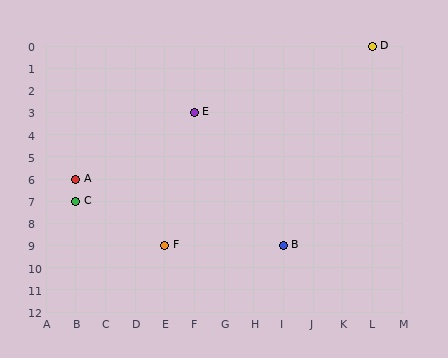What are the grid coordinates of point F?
Point F is at grid coordinates (E, 9).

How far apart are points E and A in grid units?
Points E and A are 4 columns and 3 rows apart (about 5.0 grid units diagonally).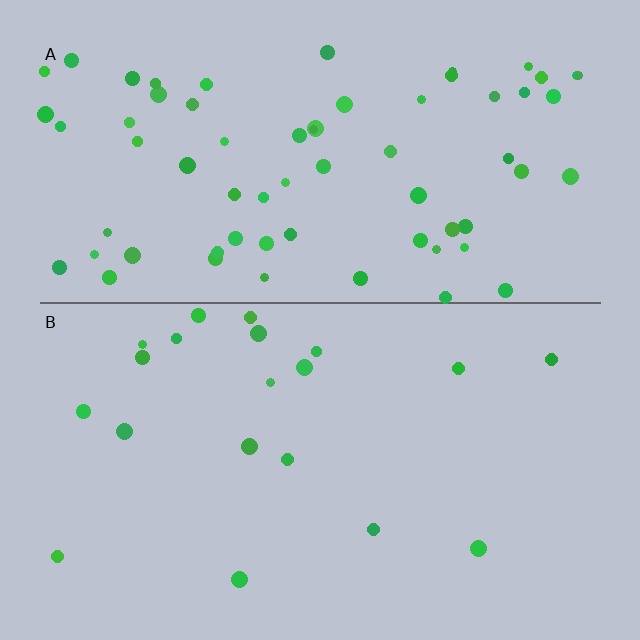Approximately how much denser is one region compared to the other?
Approximately 3.3× — region A over region B.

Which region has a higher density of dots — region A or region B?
A (the top).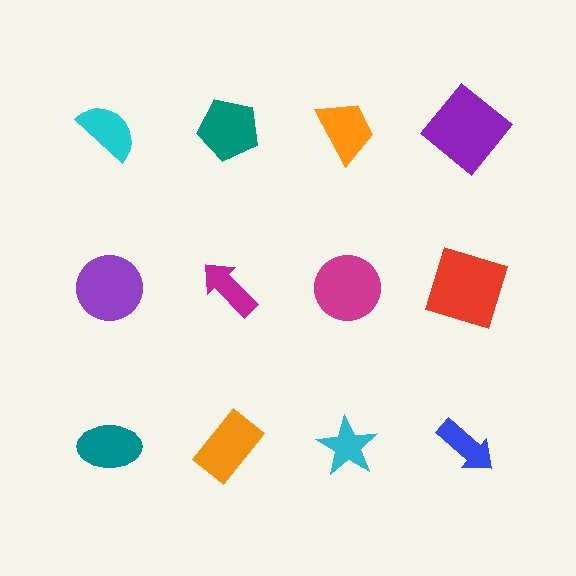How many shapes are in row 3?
4 shapes.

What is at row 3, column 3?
A cyan star.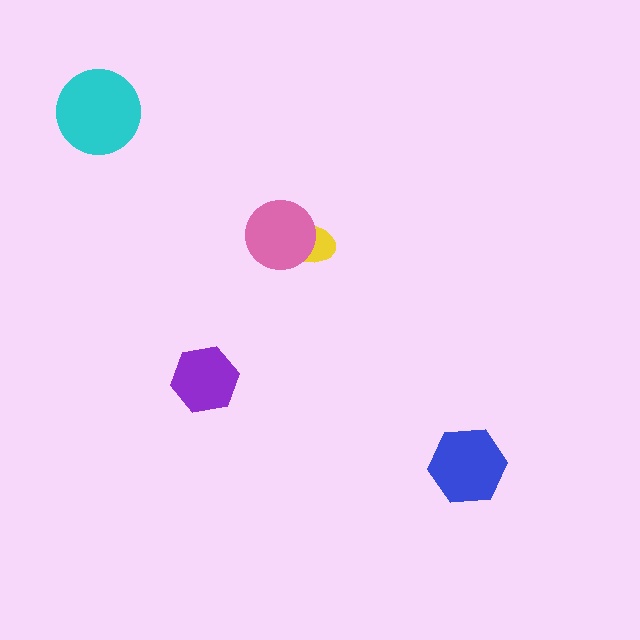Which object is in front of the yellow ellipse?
The pink circle is in front of the yellow ellipse.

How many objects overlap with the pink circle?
1 object overlaps with the pink circle.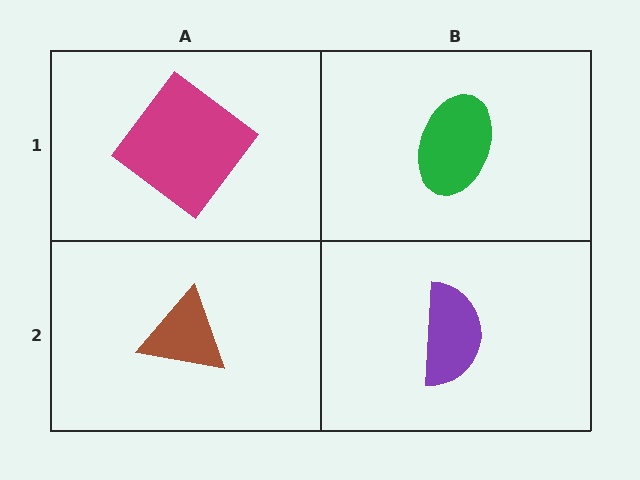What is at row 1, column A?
A magenta diamond.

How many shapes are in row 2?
2 shapes.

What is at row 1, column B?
A green ellipse.